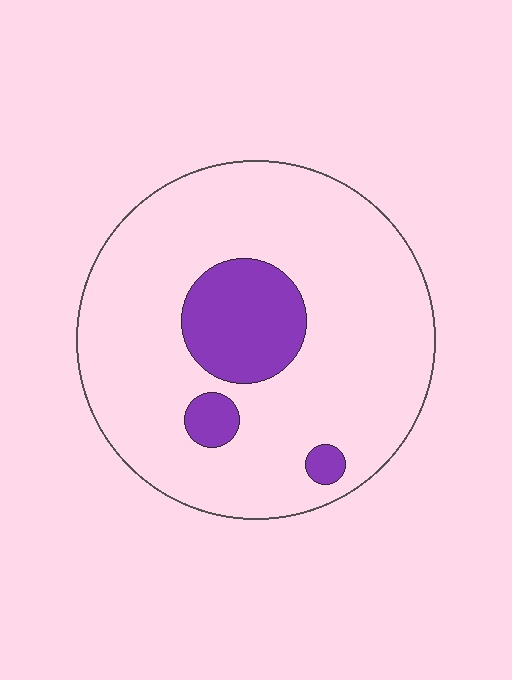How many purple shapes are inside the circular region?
3.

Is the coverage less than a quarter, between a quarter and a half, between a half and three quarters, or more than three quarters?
Less than a quarter.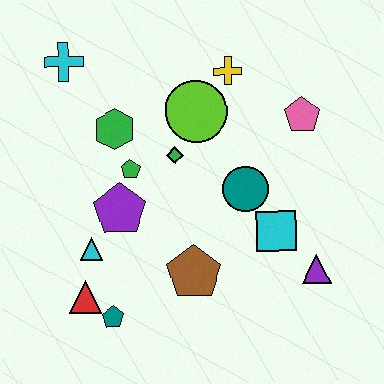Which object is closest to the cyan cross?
The green hexagon is closest to the cyan cross.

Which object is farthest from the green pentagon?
The purple triangle is farthest from the green pentagon.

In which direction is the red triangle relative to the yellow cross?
The red triangle is below the yellow cross.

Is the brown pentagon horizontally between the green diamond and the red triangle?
No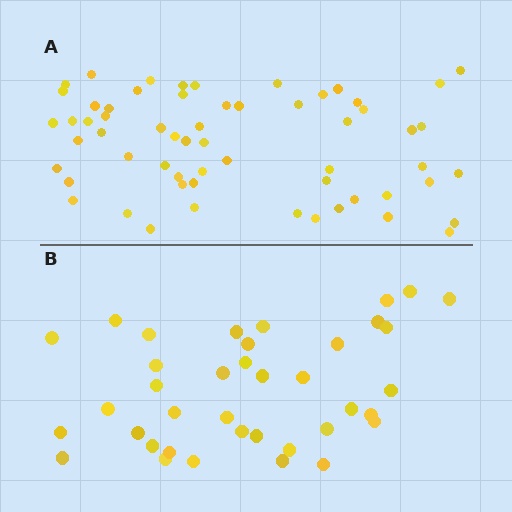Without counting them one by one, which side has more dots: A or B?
Region A (the top region) has more dots.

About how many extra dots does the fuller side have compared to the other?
Region A has approximately 20 more dots than region B.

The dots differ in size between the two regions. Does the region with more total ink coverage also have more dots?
No. Region B has more total ink coverage because its dots are larger, but region A actually contains more individual dots. Total area can be misleading — the number of items is what matters here.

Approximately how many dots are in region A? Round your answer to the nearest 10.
About 60 dots.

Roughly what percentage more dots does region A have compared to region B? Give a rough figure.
About 60% more.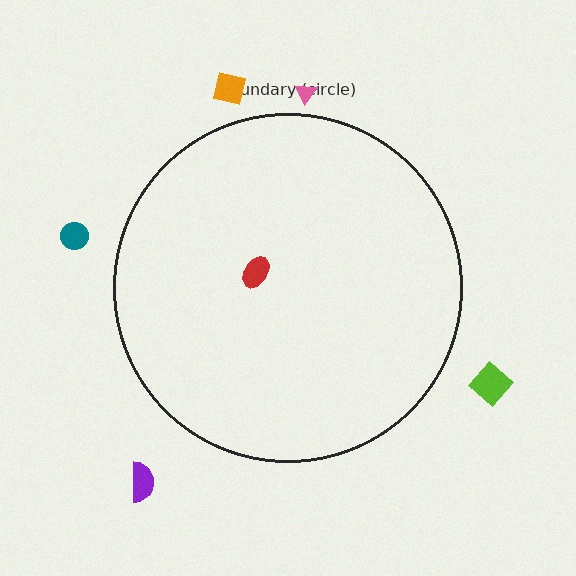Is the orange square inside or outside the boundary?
Outside.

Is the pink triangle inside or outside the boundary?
Outside.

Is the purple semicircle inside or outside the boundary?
Outside.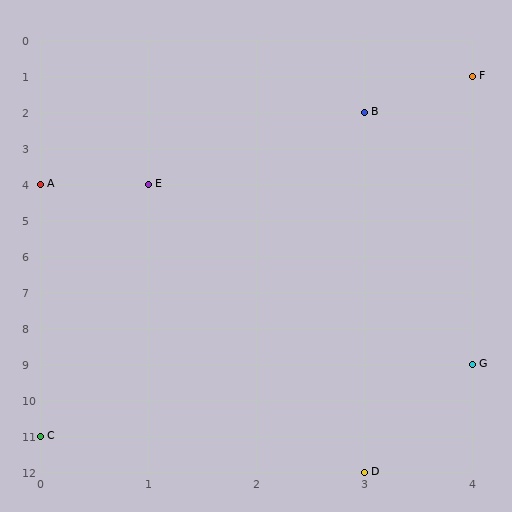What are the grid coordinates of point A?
Point A is at grid coordinates (0, 4).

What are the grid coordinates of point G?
Point G is at grid coordinates (4, 9).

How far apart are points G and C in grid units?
Points G and C are 4 columns and 2 rows apart (about 4.5 grid units diagonally).